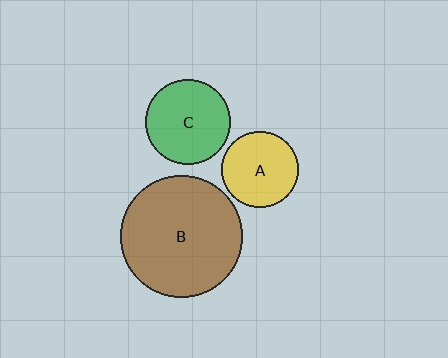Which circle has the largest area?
Circle B (brown).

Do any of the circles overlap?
No, none of the circles overlap.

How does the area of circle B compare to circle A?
Approximately 2.6 times.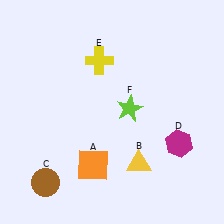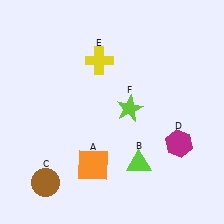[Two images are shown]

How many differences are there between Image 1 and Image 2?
There is 1 difference between the two images.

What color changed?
The triangle (B) changed from yellow in Image 1 to lime in Image 2.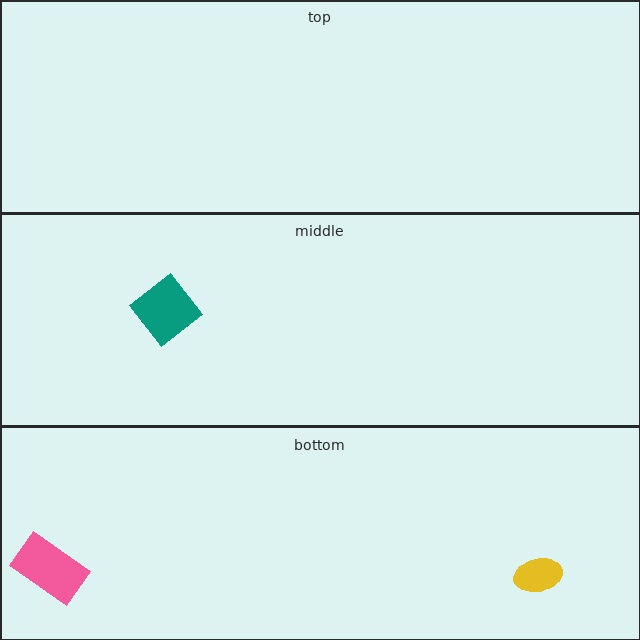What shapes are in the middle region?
The teal diamond.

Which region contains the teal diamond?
The middle region.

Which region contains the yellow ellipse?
The bottom region.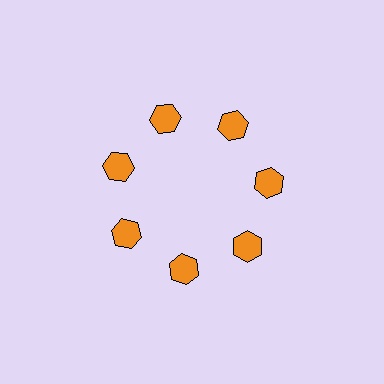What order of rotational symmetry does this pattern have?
This pattern has 7-fold rotational symmetry.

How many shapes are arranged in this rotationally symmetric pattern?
There are 7 shapes, arranged in 7 groups of 1.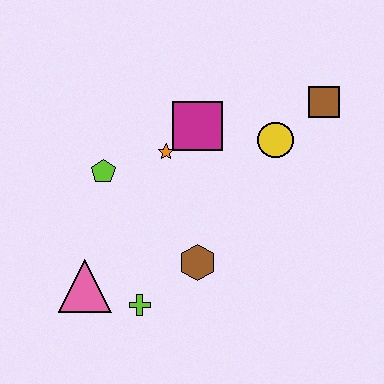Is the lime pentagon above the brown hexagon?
Yes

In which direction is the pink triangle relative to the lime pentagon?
The pink triangle is below the lime pentagon.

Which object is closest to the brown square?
The yellow circle is closest to the brown square.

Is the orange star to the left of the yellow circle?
Yes